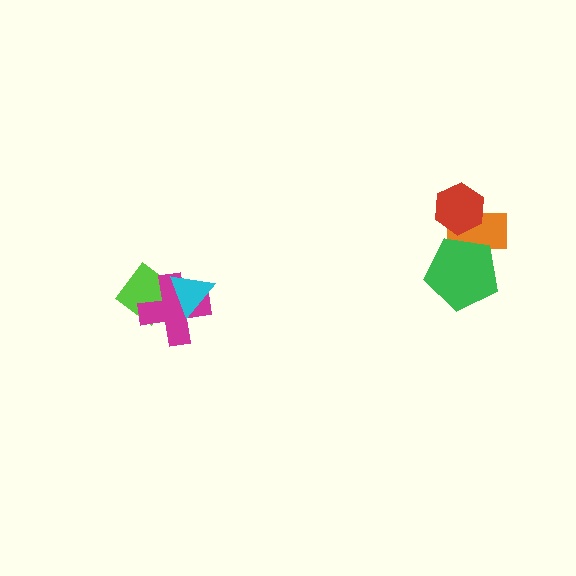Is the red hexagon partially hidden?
No, no other shape covers it.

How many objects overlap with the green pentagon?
1 object overlaps with the green pentagon.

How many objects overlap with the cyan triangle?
2 objects overlap with the cyan triangle.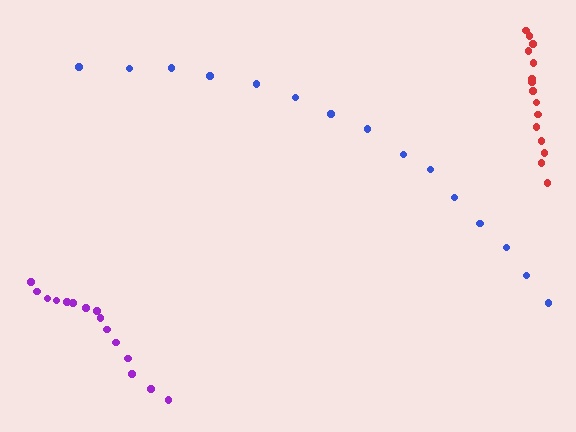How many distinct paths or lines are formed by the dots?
There are 3 distinct paths.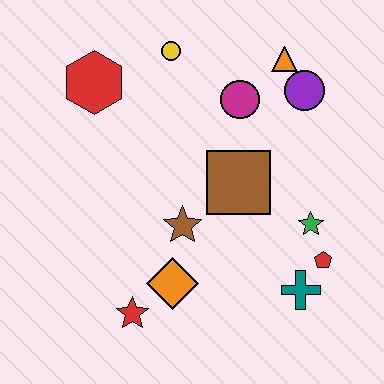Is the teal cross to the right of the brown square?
Yes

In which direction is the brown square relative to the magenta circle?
The brown square is below the magenta circle.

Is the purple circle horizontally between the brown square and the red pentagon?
Yes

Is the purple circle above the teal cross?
Yes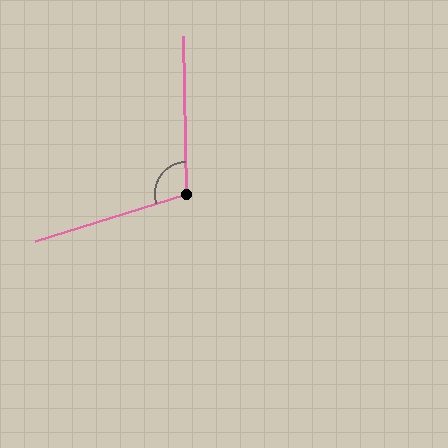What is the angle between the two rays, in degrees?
Approximately 106 degrees.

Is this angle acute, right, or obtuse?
It is obtuse.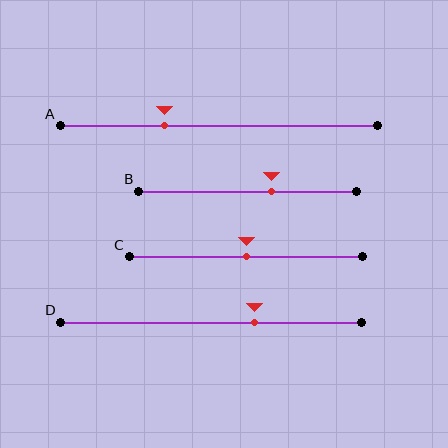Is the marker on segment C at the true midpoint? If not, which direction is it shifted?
Yes, the marker on segment C is at the true midpoint.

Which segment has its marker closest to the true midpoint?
Segment C has its marker closest to the true midpoint.